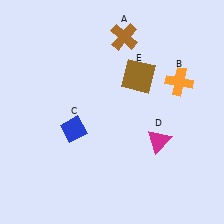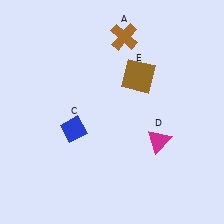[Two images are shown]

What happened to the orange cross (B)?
The orange cross (B) was removed in Image 2. It was in the top-right area of Image 1.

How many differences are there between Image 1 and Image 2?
There is 1 difference between the two images.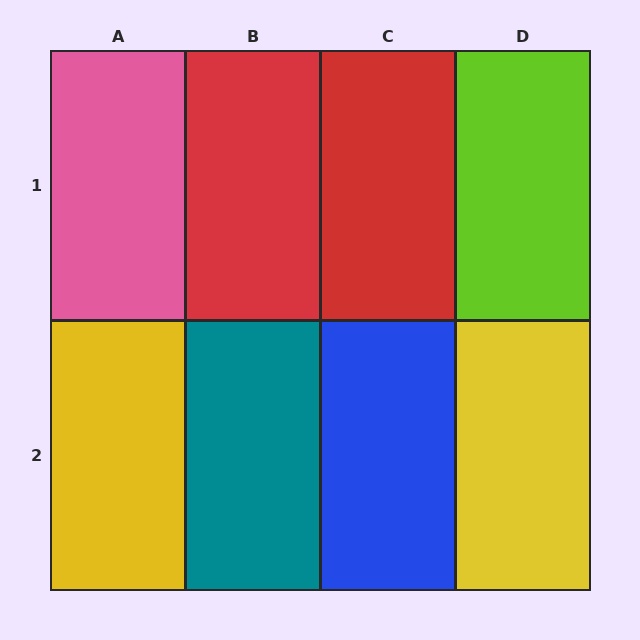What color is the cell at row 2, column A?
Yellow.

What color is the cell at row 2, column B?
Teal.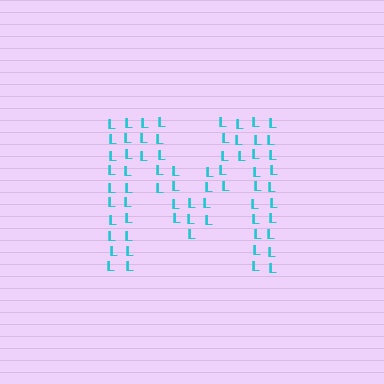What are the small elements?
The small elements are letter L's.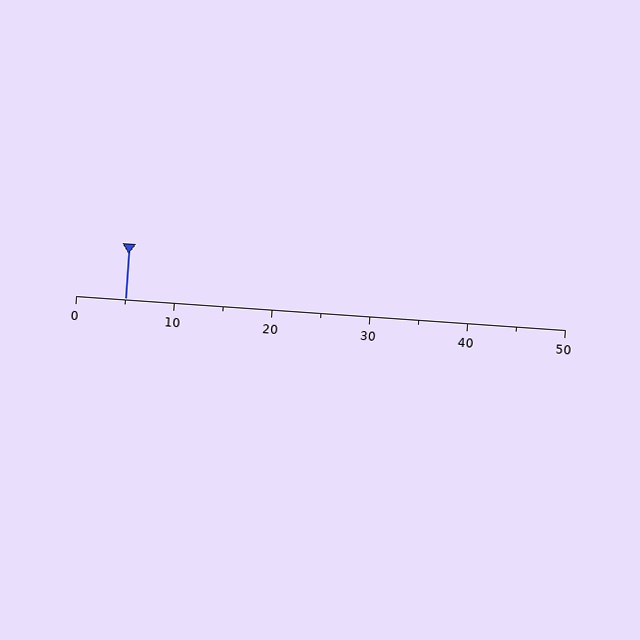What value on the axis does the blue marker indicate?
The marker indicates approximately 5.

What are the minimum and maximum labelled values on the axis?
The axis runs from 0 to 50.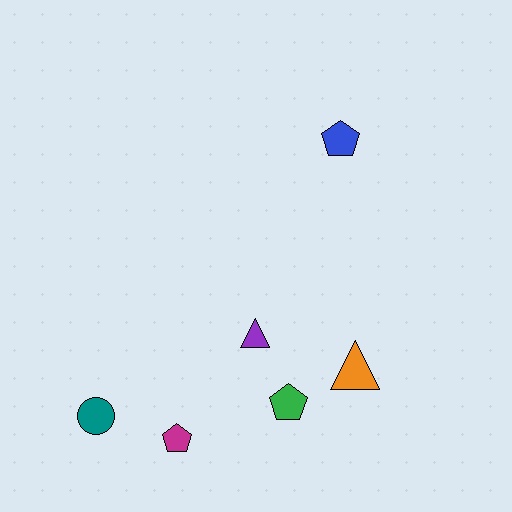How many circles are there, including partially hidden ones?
There is 1 circle.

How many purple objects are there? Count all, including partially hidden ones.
There is 1 purple object.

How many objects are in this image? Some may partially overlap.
There are 6 objects.